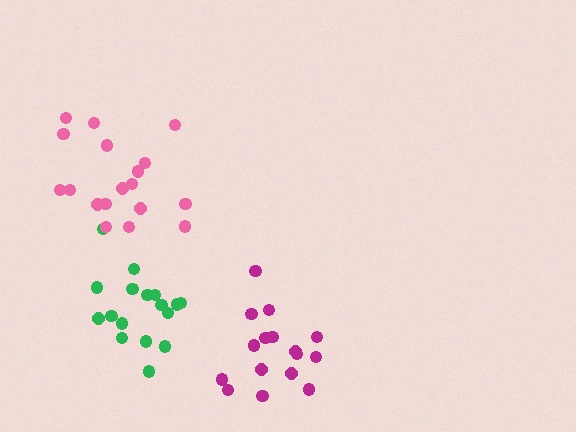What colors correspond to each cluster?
The clusters are colored: magenta, green, pink.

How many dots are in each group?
Group 1: 16 dots, Group 2: 17 dots, Group 3: 18 dots (51 total).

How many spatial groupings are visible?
There are 3 spatial groupings.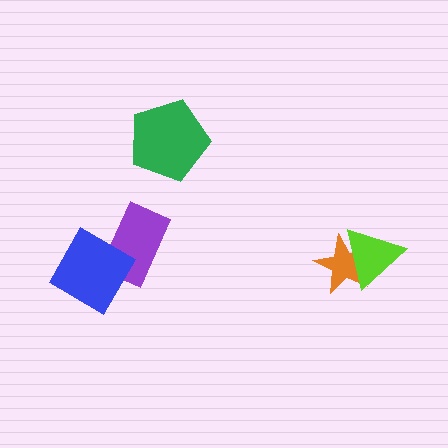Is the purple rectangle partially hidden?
Yes, it is partially covered by another shape.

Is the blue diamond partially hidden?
No, no other shape covers it.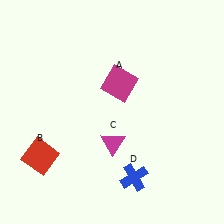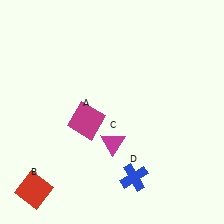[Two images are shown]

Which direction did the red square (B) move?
The red square (B) moved down.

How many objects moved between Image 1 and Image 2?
2 objects moved between the two images.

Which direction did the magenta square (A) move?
The magenta square (A) moved down.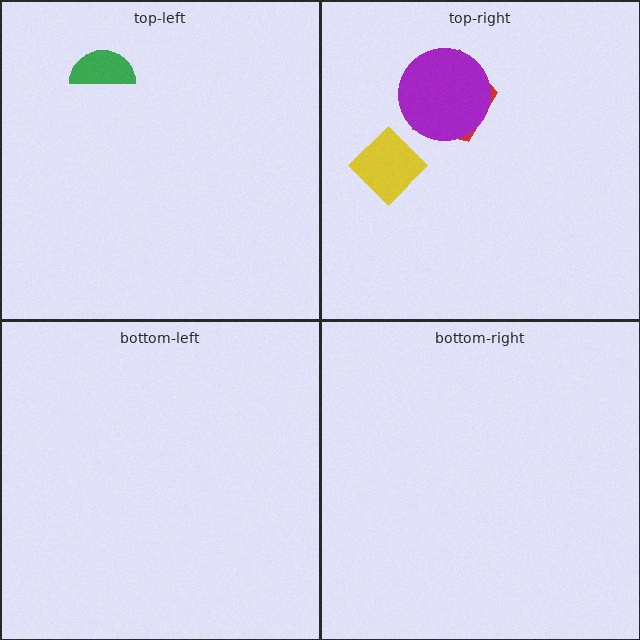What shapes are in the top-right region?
The yellow diamond, the red pentagon, the purple circle.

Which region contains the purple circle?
The top-right region.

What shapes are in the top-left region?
The green semicircle.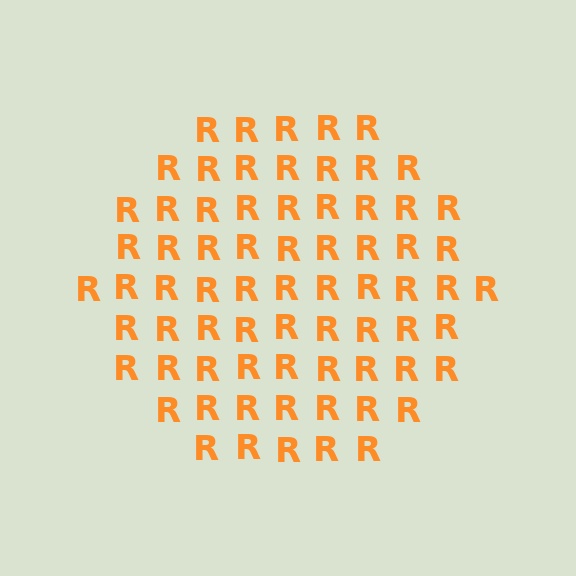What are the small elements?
The small elements are letter R's.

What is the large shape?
The large shape is a hexagon.